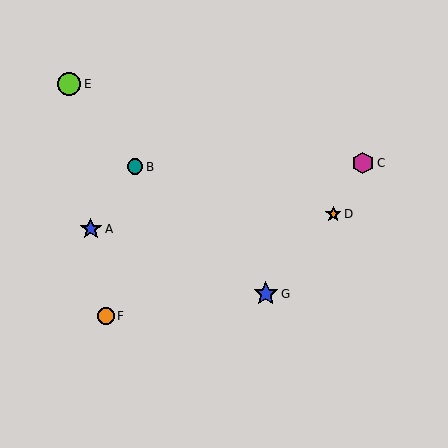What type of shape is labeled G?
Shape G is a blue star.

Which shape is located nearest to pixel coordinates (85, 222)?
The blue star (labeled A) at (91, 229) is nearest to that location.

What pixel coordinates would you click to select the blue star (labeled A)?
Click at (91, 229) to select the blue star A.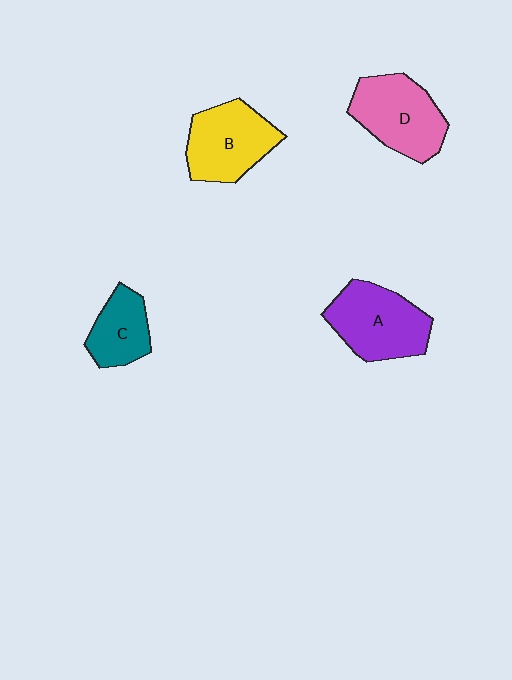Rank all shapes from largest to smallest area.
From largest to smallest: A (purple), D (pink), B (yellow), C (teal).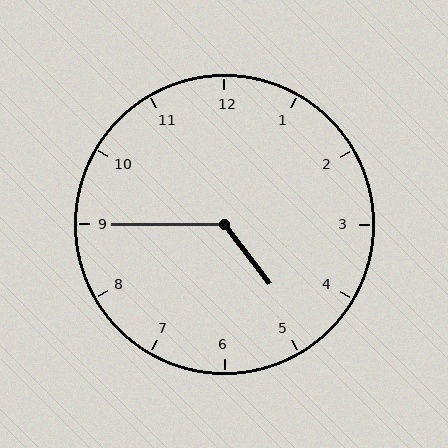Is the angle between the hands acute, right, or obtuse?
It is obtuse.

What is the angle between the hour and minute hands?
Approximately 128 degrees.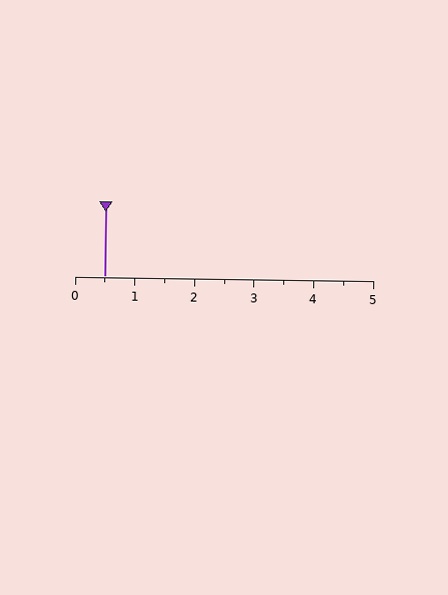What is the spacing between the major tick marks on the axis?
The major ticks are spaced 1 apart.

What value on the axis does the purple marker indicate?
The marker indicates approximately 0.5.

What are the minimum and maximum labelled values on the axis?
The axis runs from 0 to 5.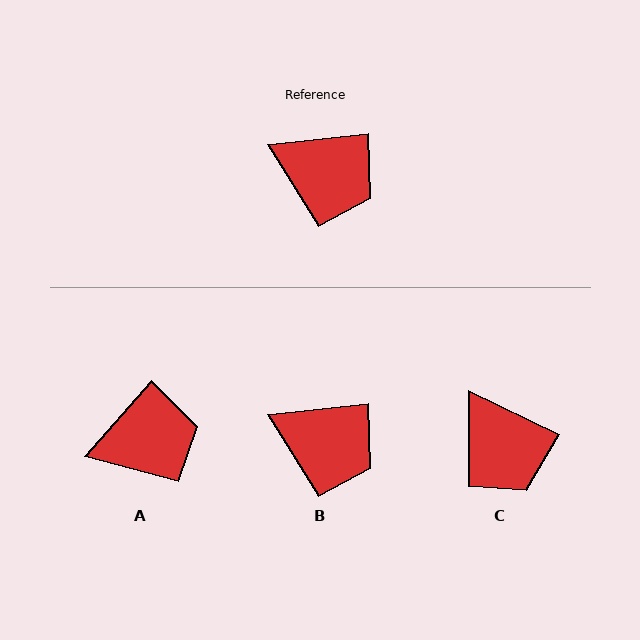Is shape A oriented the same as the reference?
No, it is off by about 43 degrees.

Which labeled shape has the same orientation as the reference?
B.